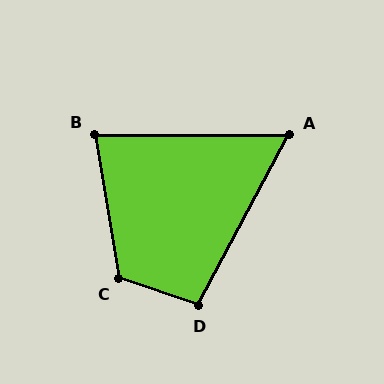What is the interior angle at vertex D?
Approximately 100 degrees (obtuse).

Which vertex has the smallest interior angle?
A, at approximately 62 degrees.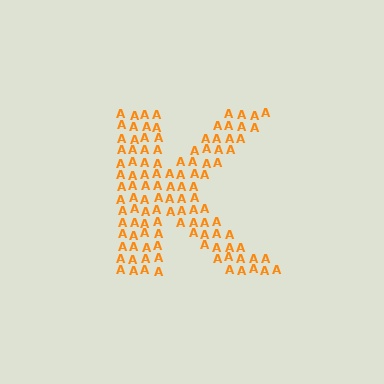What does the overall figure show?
The overall figure shows the letter K.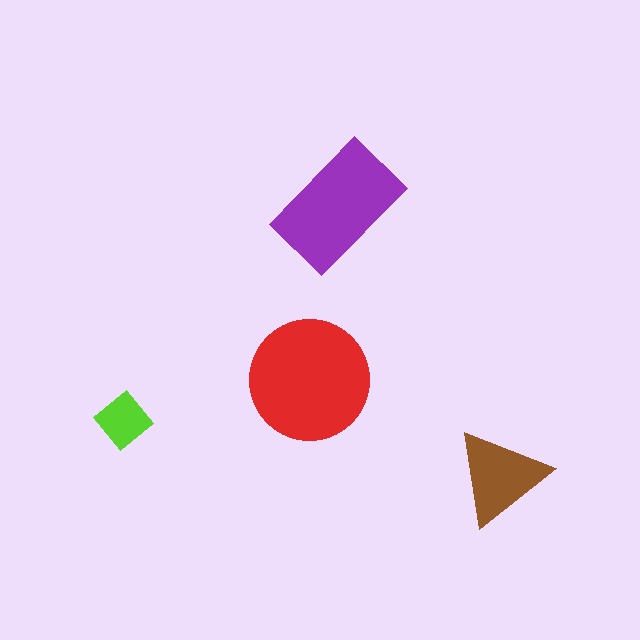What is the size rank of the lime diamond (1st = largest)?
4th.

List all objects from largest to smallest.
The red circle, the purple rectangle, the brown triangle, the lime diamond.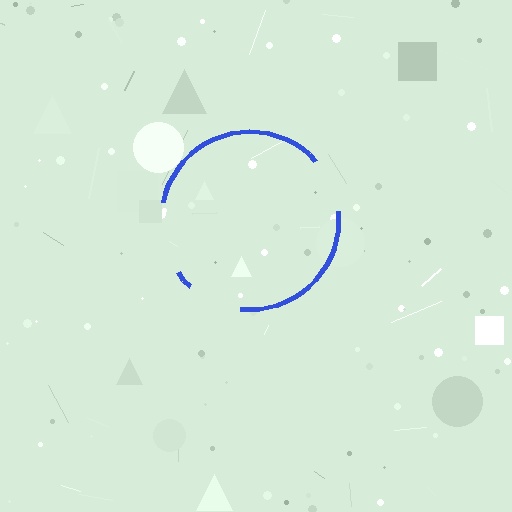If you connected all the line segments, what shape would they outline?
They would outline a circle.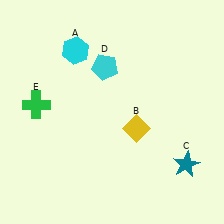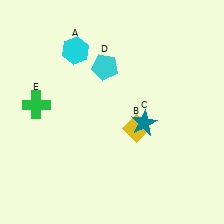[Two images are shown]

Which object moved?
The teal star (C) moved left.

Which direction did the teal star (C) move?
The teal star (C) moved left.